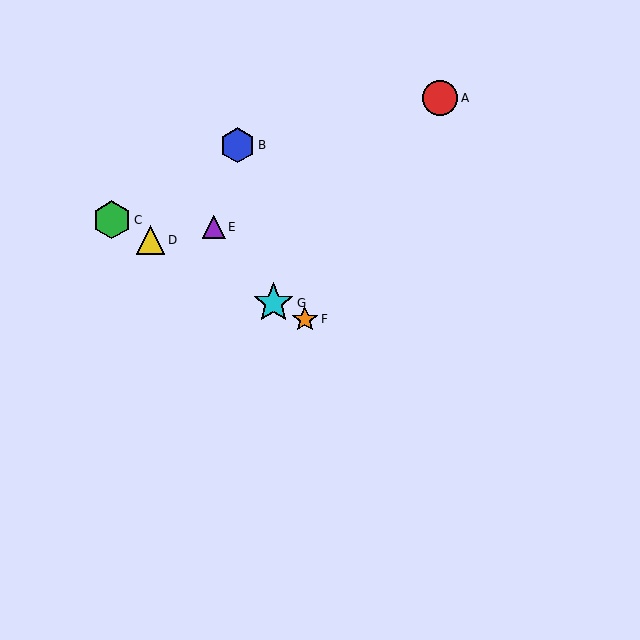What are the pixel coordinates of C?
Object C is at (112, 220).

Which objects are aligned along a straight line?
Objects C, D, F, G are aligned along a straight line.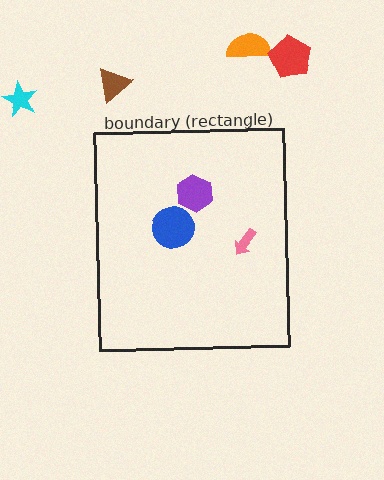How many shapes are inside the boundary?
3 inside, 4 outside.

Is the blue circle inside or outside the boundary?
Inside.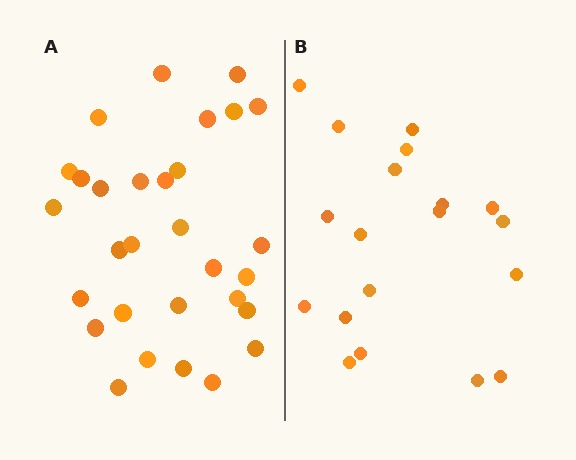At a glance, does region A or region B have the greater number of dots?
Region A (the left region) has more dots.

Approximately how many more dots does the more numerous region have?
Region A has roughly 12 or so more dots than region B.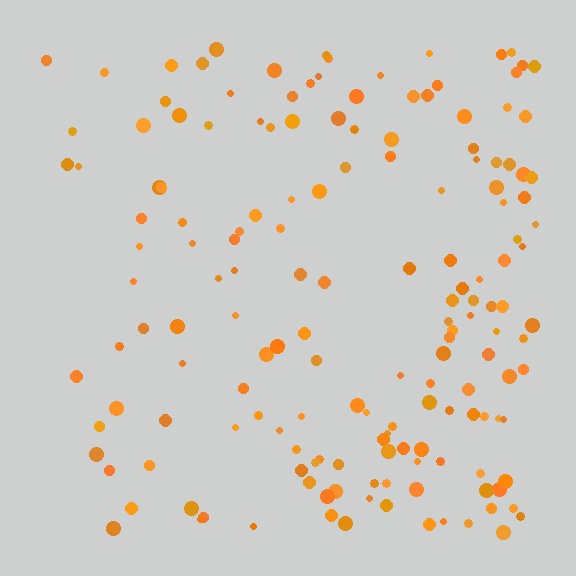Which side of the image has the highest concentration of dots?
The right.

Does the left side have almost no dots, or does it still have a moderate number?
Still a moderate number, just noticeably fewer than the right.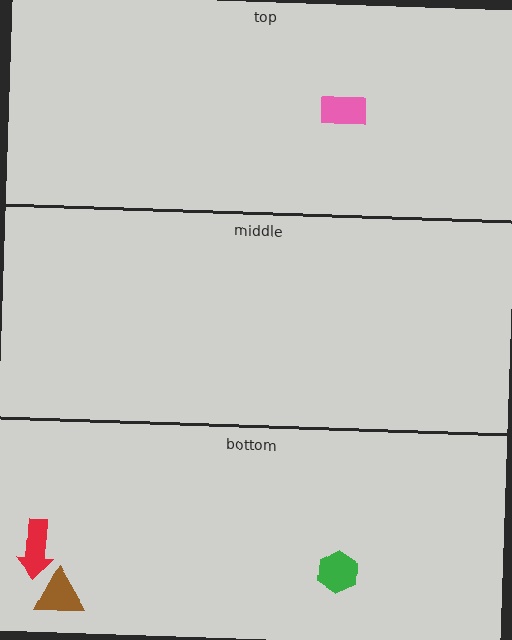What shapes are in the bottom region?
The red arrow, the green hexagon, the brown triangle.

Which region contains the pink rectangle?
The top region.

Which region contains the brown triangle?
The bottom region.